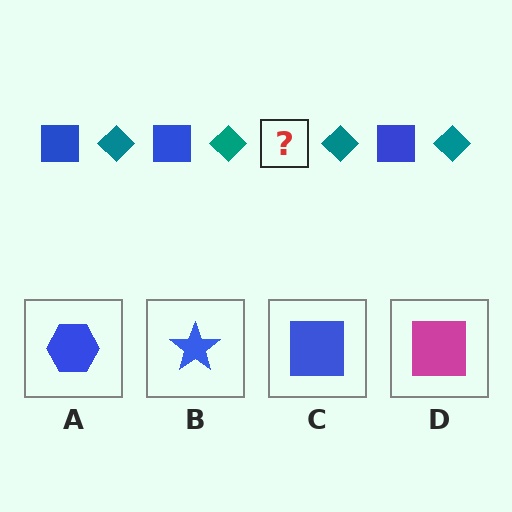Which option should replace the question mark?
Option C.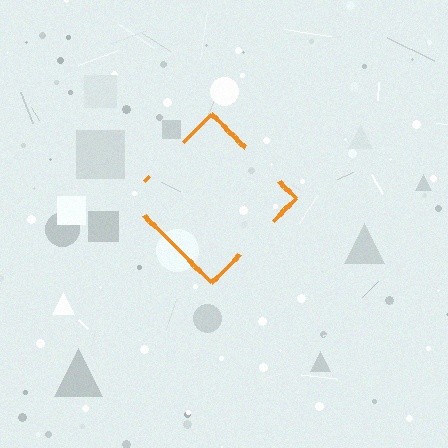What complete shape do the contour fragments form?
The contour fragments form a diamond.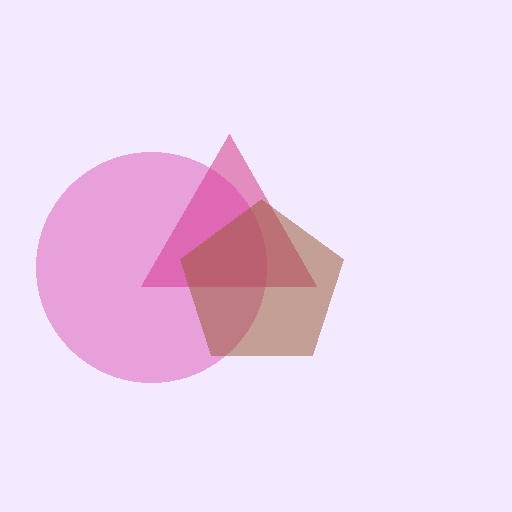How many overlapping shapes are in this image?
There are 3 overlapping shapes in the image.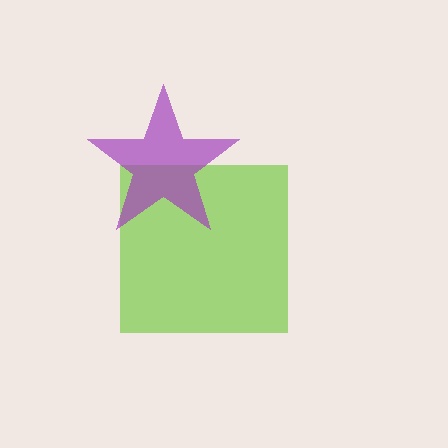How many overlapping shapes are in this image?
There are 2 overlapping shapes in the image.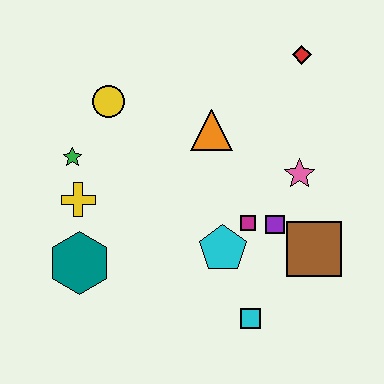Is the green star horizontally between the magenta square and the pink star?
No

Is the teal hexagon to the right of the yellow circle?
No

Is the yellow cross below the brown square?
No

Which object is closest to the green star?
The yellow cross is closest to the green star.